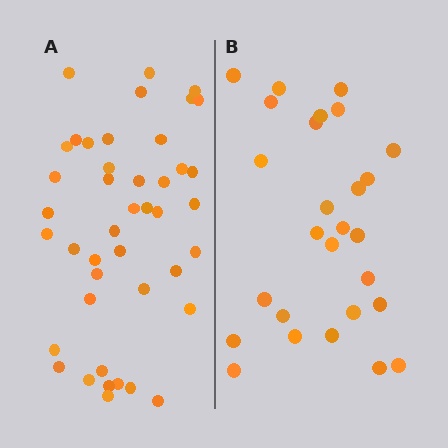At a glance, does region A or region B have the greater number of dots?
Region A (the left region) has more dots.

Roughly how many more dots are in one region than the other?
Region A has approximately 15 more dots than region B.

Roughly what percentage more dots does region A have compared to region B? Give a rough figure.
About 60% more.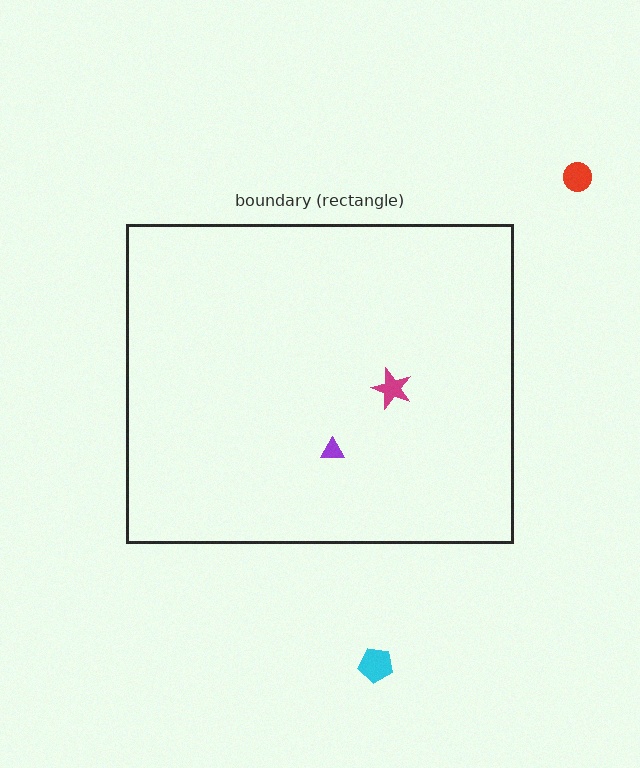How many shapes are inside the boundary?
2 inside, 2 outside.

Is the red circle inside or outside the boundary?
Outside.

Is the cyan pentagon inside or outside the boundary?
Outside.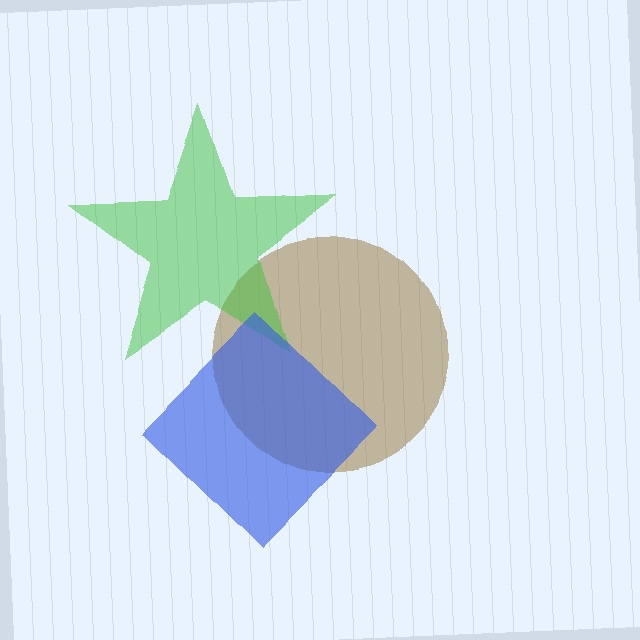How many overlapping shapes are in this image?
There are 3 overlapping shapes in the image.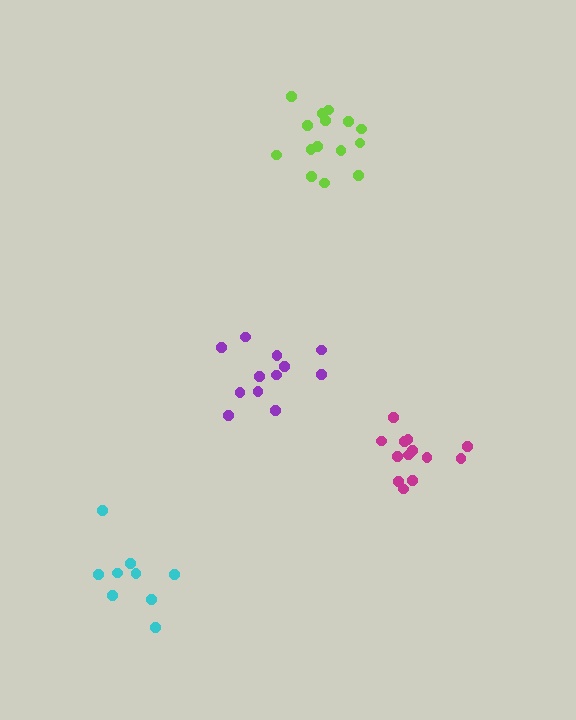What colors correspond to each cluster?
The clusters are colored: lime, purple, magenta, cyan.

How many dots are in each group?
Group 1: 15 dots, Group 2: 12 dots, Group 3: 13 dots, Group 4: 9 dots (49 total).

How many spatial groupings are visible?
There are 4 spatial groupings.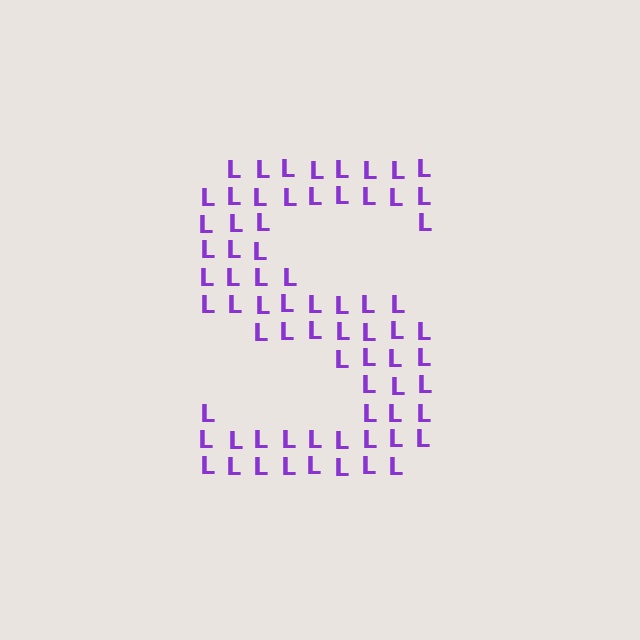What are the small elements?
The small elements are letter L's.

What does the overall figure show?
The overall figure shows the letter S.